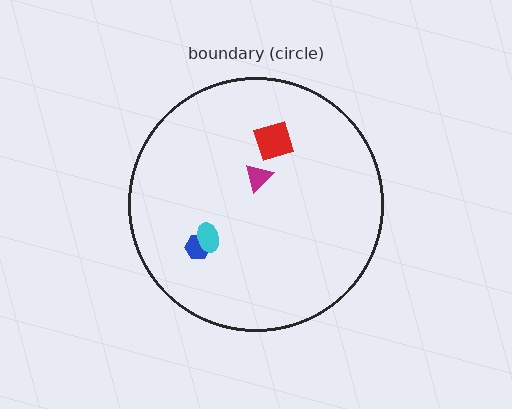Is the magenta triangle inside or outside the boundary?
Inside.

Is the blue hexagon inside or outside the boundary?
Inside.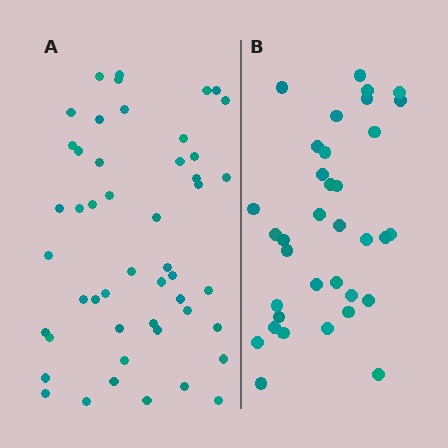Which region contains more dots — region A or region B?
Region A (the left region) has more dots.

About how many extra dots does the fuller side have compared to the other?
Region A has approximately 15 more dots than region B.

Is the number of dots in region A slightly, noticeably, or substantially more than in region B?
Region A has noticeably more, but not dramatically so. The ratio is roughly 1.4 to 1.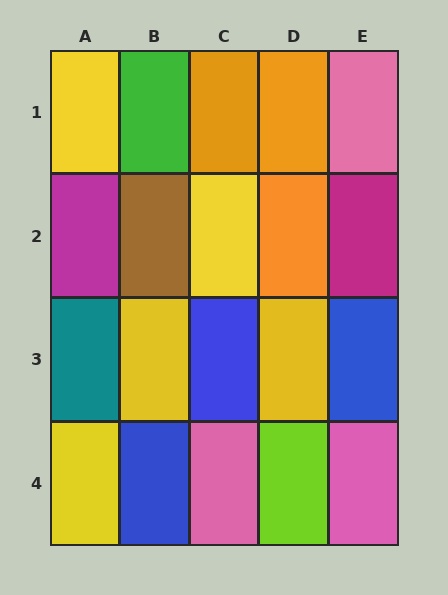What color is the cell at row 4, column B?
Blue.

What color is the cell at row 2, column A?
Magenta.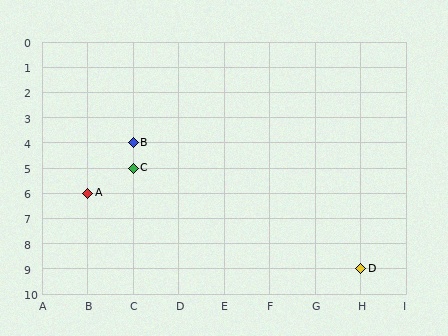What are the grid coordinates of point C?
Point C is at grid coordinates (C, 5).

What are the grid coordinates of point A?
Point A is at grid coordinates (B, 6).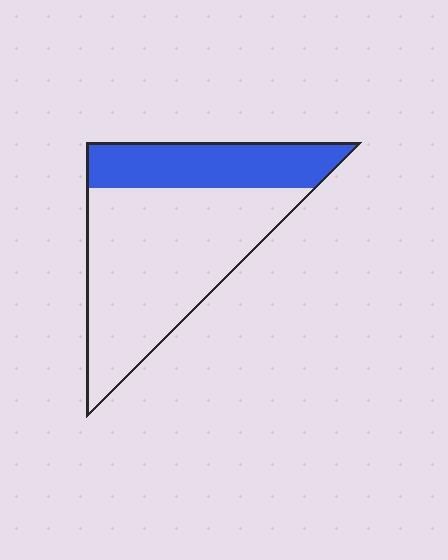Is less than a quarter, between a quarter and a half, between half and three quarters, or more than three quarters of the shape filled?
Between a quarter and a half.